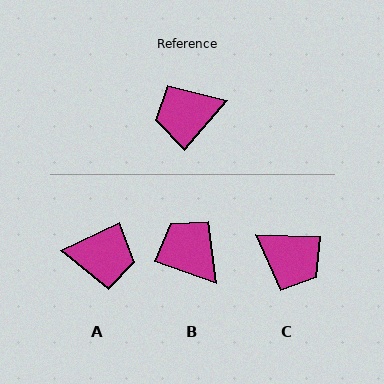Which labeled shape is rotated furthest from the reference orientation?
A, about 156 degrees away.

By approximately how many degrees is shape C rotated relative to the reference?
Approximately 129 degrees counter-clockwise.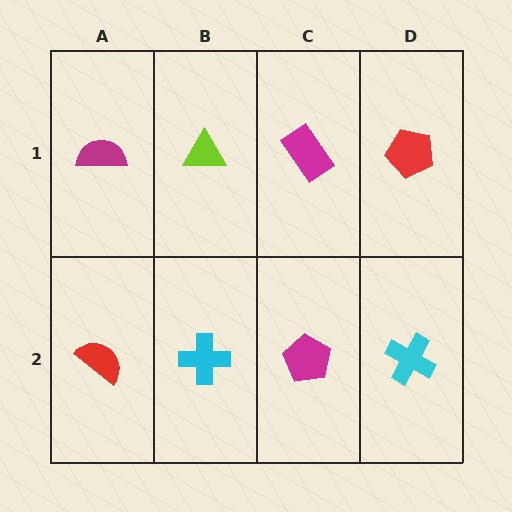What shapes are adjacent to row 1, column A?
A red semicircle (row 2, column A), a lime triangle (row 1, column B).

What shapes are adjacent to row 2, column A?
A magenta semicircle (row 1, column A), a cyan cross (row 2, column B).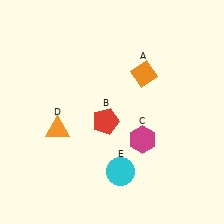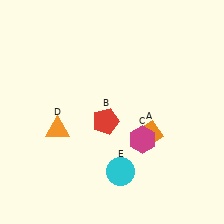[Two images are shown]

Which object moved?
The orange diamond (A) moved down.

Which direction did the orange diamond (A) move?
The orange diamond (A) moved down.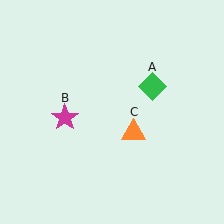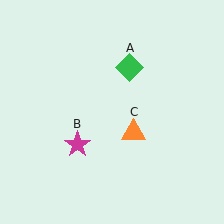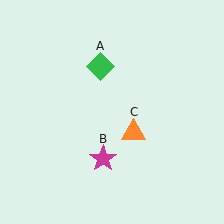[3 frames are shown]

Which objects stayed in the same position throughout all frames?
Orange triangle (object C) remained stationary.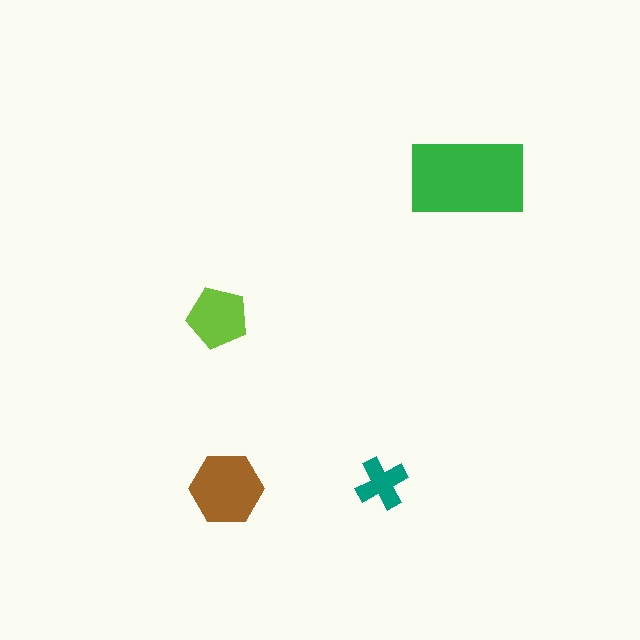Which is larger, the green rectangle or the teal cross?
The green rectangle.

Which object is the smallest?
The teal cross.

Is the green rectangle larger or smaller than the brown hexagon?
Larger.